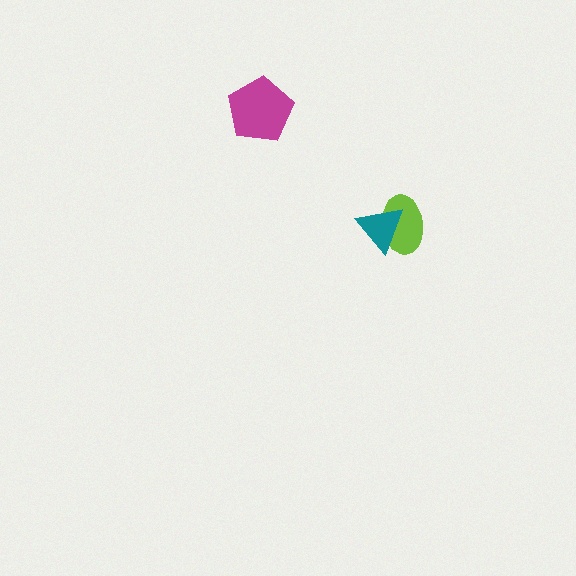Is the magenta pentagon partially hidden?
No, no other shape covers it.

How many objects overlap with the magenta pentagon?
0 objects overlap with the magenta pentagon.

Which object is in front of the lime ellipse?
The teal triangle is in front of the lime ellipse.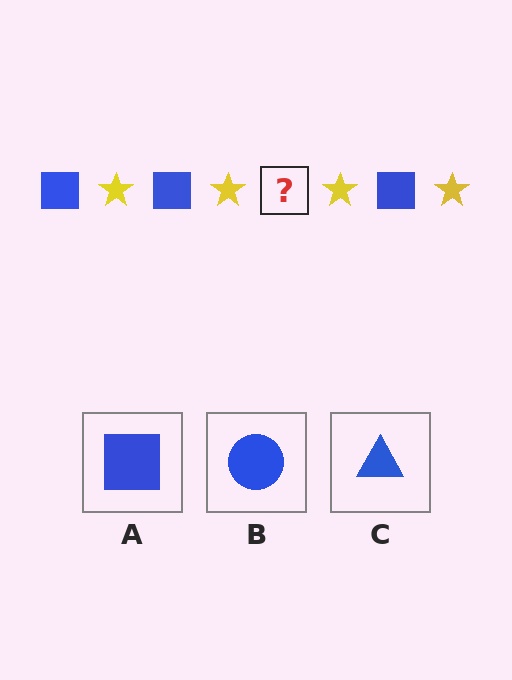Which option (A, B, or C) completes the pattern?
A.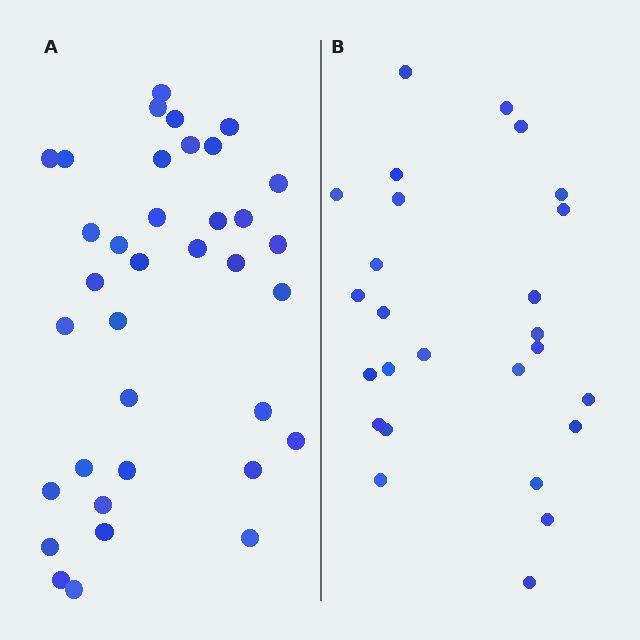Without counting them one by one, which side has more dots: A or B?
Region A (the left region) has more dots.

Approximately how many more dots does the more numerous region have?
Region A has roughly 10 or so more dots than region B.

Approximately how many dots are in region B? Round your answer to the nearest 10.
About 30 dots. (The exact count is 26, which rounds to 30.)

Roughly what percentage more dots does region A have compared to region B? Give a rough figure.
About 40% more.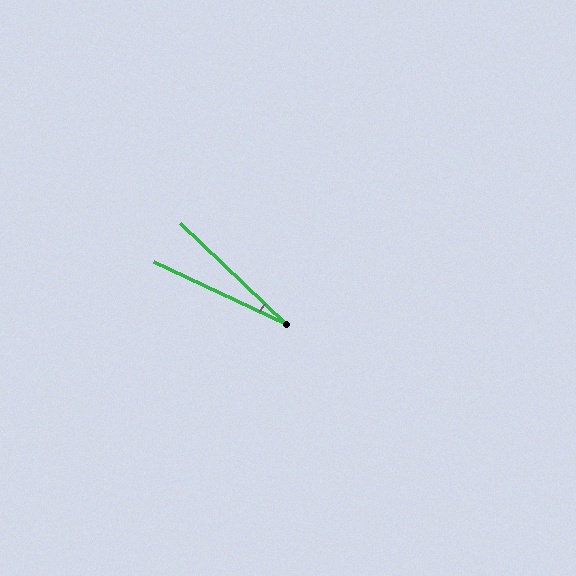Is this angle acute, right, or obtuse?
It is acute.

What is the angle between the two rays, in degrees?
Approximately 19 degrees.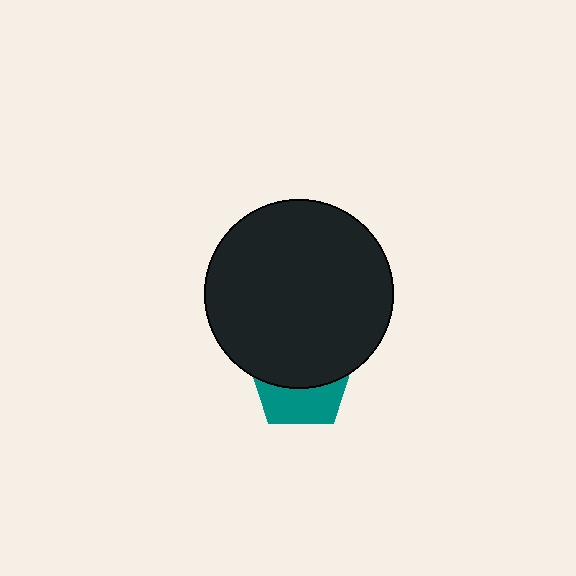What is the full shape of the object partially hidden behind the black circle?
The partially hidden object is a teal pentagon.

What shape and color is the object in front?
The object in front is a black circle.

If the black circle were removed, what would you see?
You would see the complete teal pentagon.